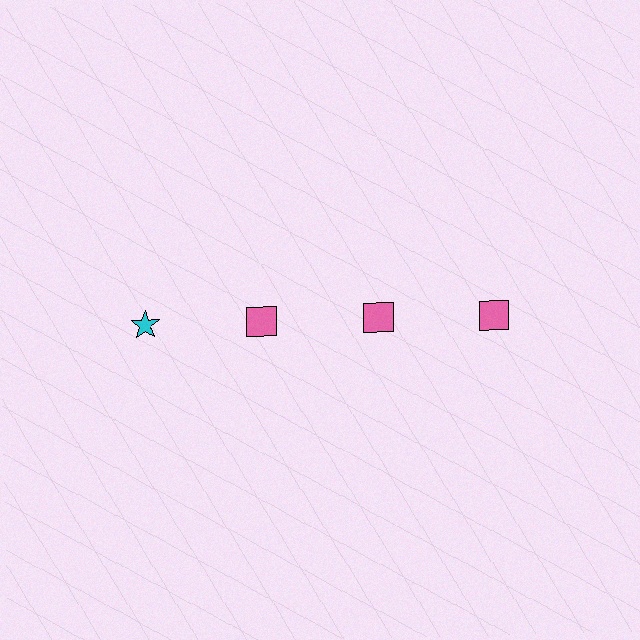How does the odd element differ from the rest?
It differs in both color (cyan instead of pink) and shape (star instead of square).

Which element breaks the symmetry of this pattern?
The cyan star in the top row, leftmost column breaks the symmetry. All other shapes are pink squares.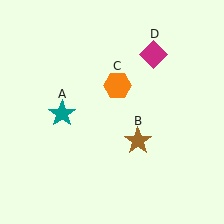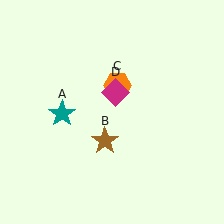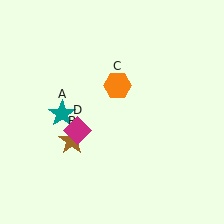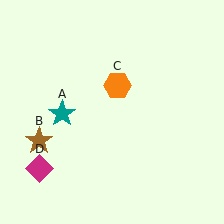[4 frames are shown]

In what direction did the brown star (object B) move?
The brown star (object B) moved left.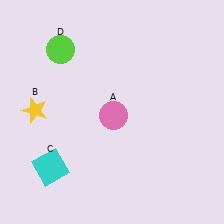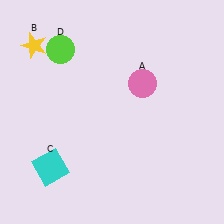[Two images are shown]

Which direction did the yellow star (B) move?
The yellow star (B) moved up.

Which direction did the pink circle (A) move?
The pink circle (A) moved up.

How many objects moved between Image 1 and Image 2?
2 objects moved between the two images.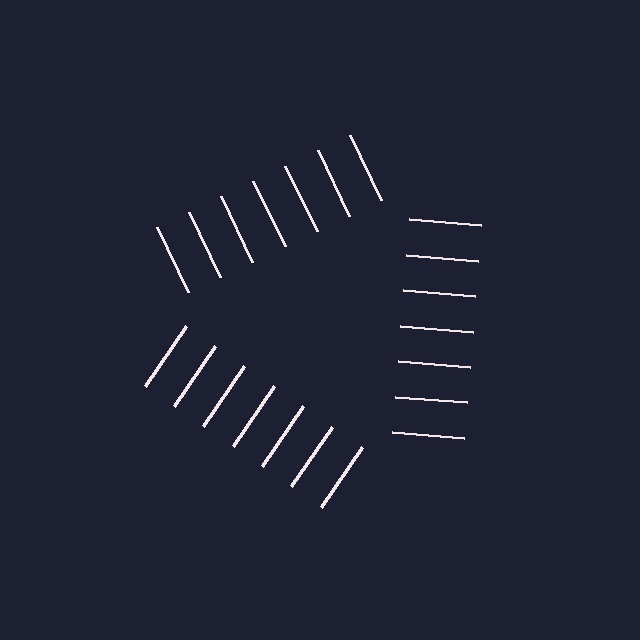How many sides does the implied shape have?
3 sides — the line-ends trace a triangle.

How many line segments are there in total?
21 — 7 along each of the 3 edges.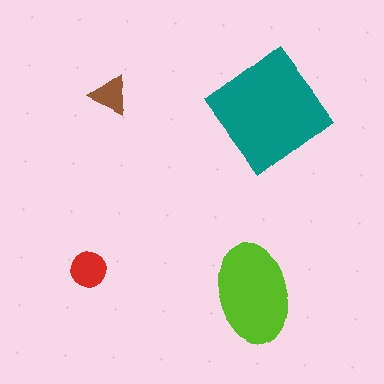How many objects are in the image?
There are 4 objects in the image.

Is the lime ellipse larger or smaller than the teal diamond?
Smaller.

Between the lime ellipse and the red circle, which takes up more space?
The lime ellipse.